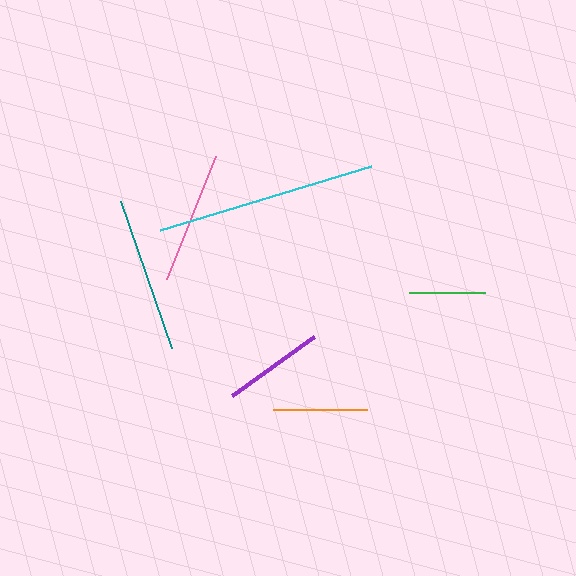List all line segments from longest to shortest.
From longest to shortest: cyan, teal, pink, purple, orange, green.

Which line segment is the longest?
The cyan line is the longest at approximately 221 pixels.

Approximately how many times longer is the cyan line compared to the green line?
The cyan line is approximately 2.9 times the length of the green line.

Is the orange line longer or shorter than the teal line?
The teal line is longer than the orange line.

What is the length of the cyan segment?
The cyan segment is approximately 221 pixels long.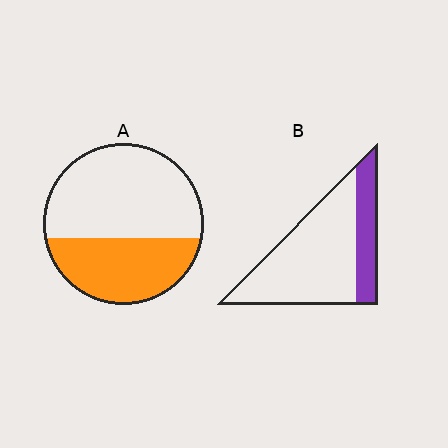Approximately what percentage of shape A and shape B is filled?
A is approximately 40% and B is approximately 25%.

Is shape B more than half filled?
No.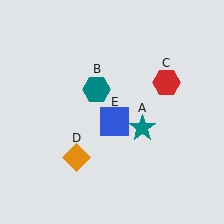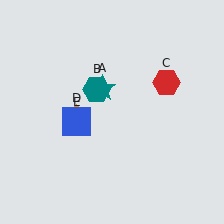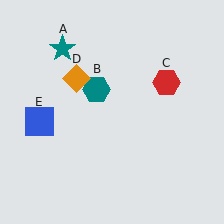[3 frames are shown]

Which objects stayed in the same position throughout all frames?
Teal hexagon (object B) and red hexagon (object C) remained stationary.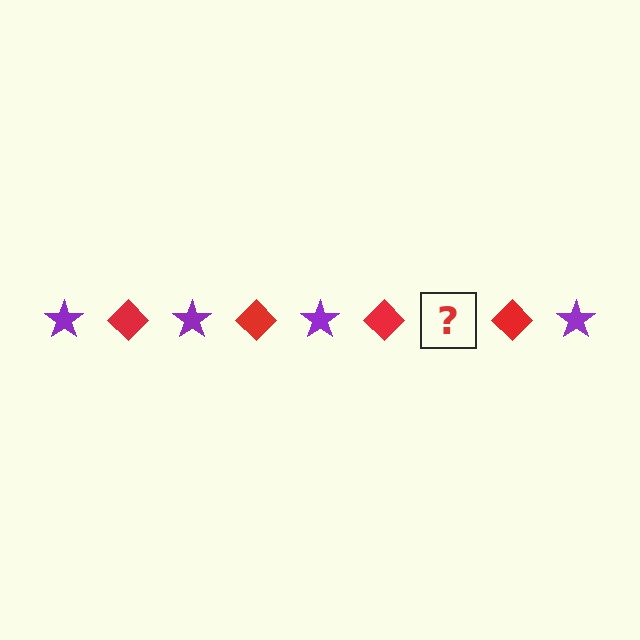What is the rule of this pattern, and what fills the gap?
The rule is that the pattern alternates between purple star and red diamond. The gap should be filled with a purple star.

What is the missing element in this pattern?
The missing element is a purple star.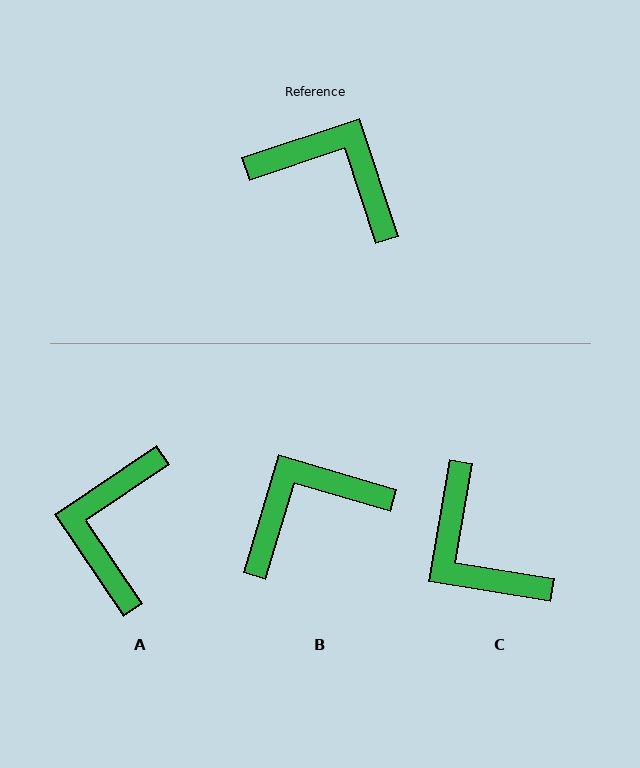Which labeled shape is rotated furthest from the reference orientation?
C, about 152 degrees away.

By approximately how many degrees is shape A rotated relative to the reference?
Approximately 105 degrees counter-clockwise.